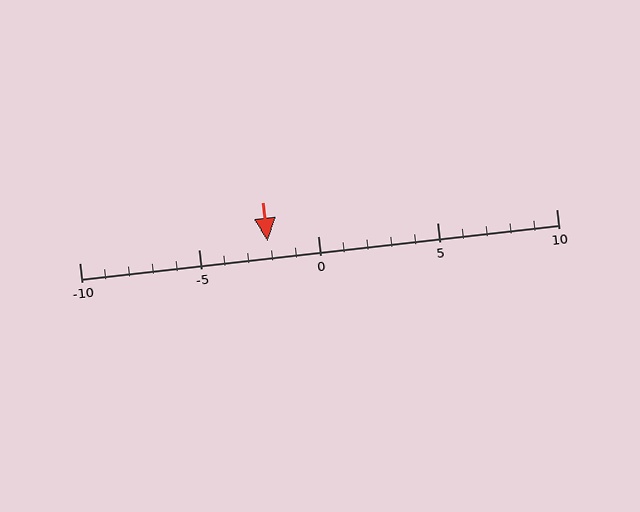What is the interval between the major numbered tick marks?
The major tick marks are spaced 5 units apart.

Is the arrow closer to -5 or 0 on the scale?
The arrow is closer to 0.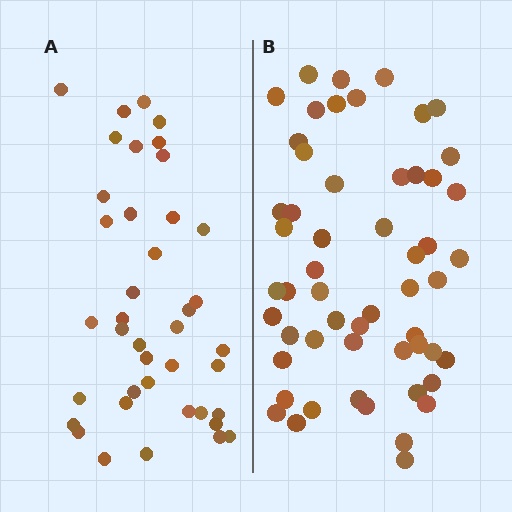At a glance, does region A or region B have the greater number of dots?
Region B (the right region) has more dots.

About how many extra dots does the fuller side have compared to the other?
Region B has approximately 15 more dots than region A.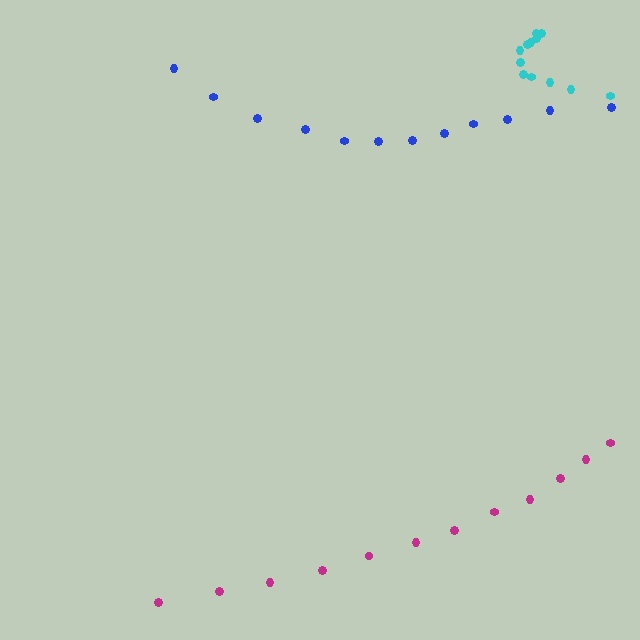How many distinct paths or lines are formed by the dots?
There are 3 distinct paths.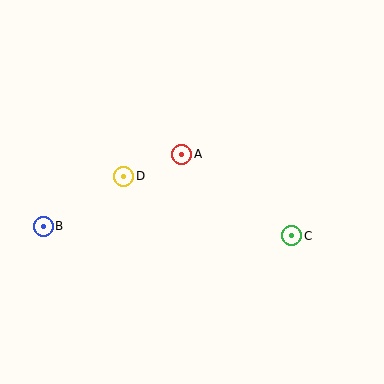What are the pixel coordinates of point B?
Point B is at (43, 226).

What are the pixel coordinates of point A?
Point A is at (182, 154).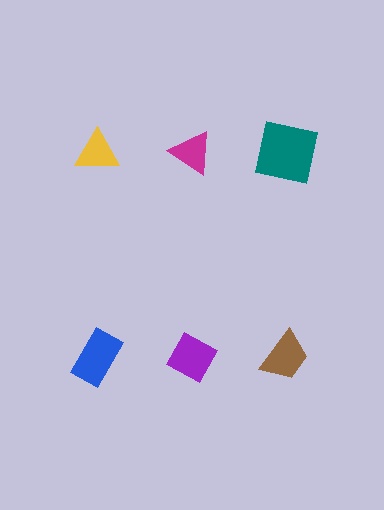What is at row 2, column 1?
A blue rectangle.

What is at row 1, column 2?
A magenta triangle.